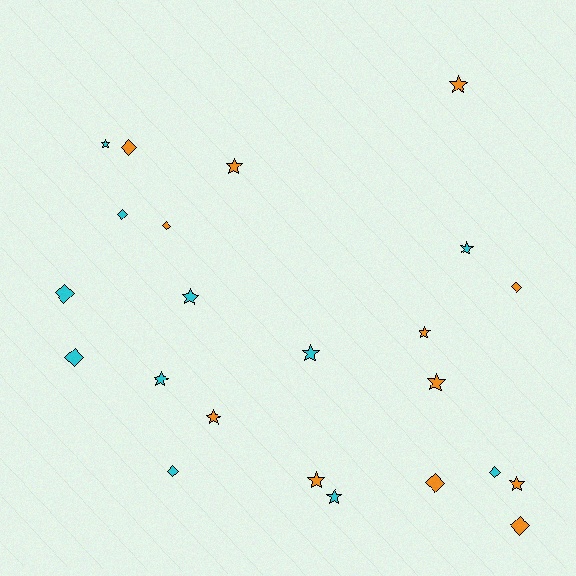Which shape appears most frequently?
Star, with 13 objects.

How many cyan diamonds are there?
There are 5 cyan diamonds.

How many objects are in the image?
There are 23 objects.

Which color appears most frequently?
Orange, with 12 objects.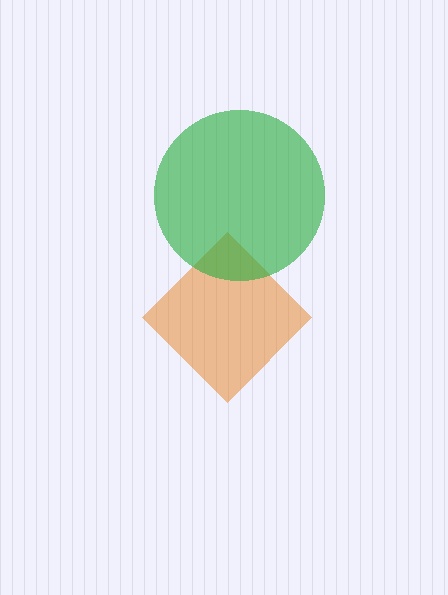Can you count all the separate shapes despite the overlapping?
Yes, there are 2 separate shapes.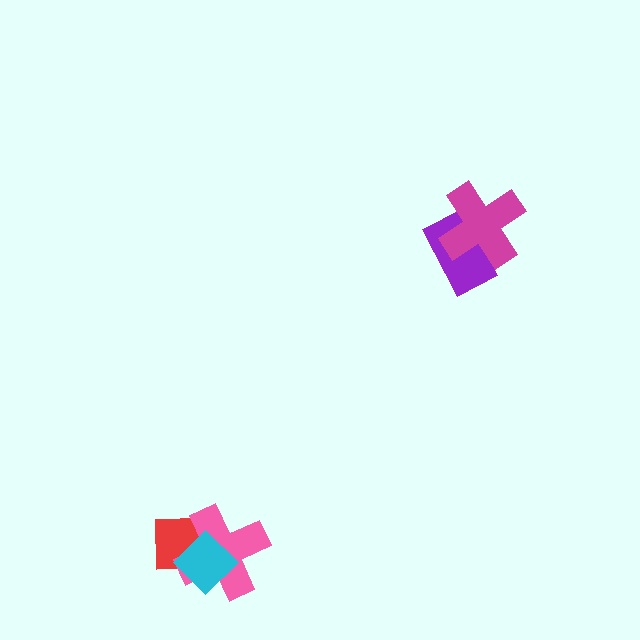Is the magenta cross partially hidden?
No, no other shape covers it.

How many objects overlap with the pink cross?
2 objects overlap with the pink cross.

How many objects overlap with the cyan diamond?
2 objects overlap with the cyan diamond.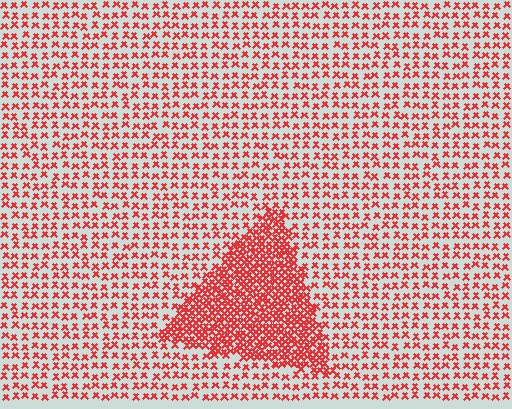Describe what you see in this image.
The image contains small red elements arranged at two different densities. A triangle-shaped region is visible where the elements are more densely packed than the surrounding area.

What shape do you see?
I see a triangle.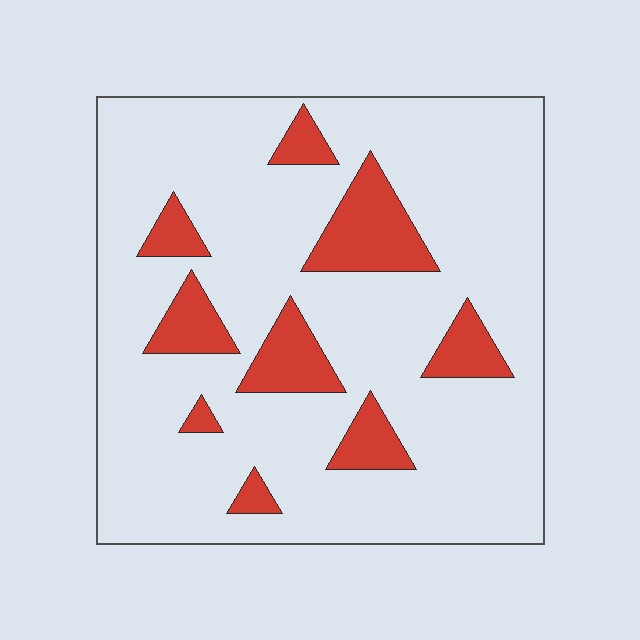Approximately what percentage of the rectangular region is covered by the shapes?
Approximately 15%.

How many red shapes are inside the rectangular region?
9.